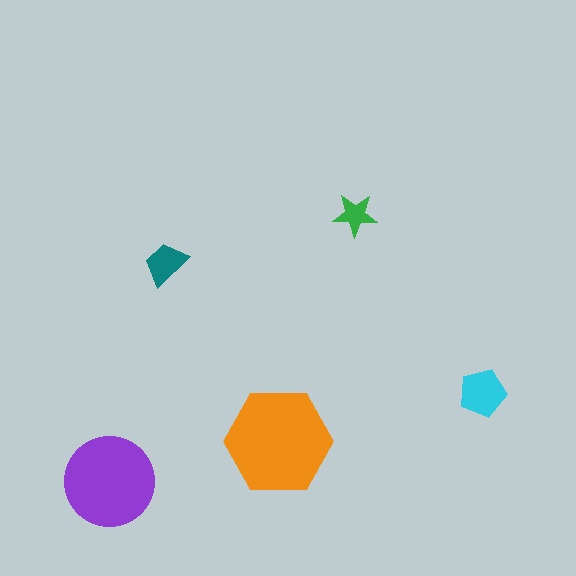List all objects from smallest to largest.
The green star, the teal trapezoid, the cyan pentagon, the purple circle, the orange hexagon.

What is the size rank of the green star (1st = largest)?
5th.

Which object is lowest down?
The purple circle is bottommost.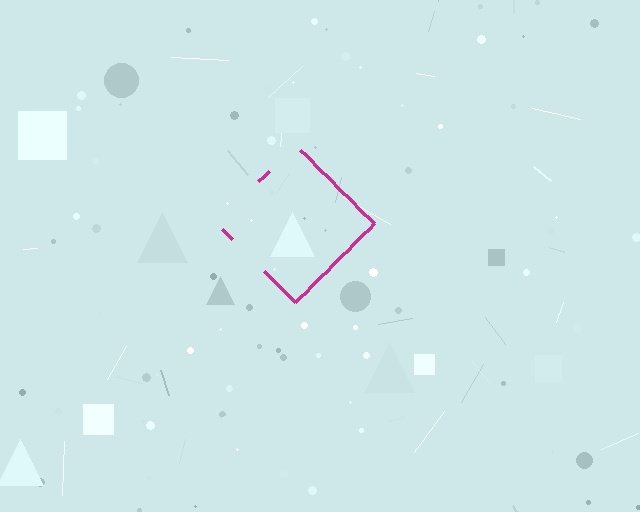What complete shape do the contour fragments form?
The contour fragments form a diamond.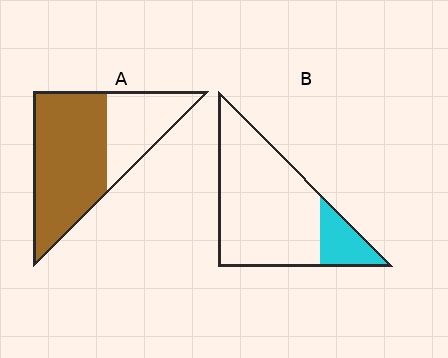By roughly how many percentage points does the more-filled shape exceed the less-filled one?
By roughly 50 percentage points (A over B).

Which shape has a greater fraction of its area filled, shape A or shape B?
Shape A.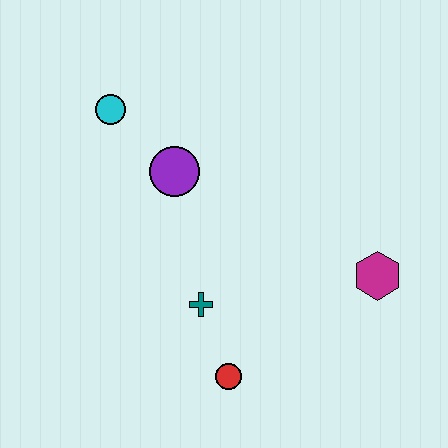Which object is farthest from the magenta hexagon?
The cyan circle is farthest from the magenta hexagon.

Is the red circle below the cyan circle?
Yes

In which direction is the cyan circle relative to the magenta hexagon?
The cyan circle is to the left of the magenta hexagon.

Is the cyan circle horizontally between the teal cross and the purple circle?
No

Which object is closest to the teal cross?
The red circle is closest to the teal cross.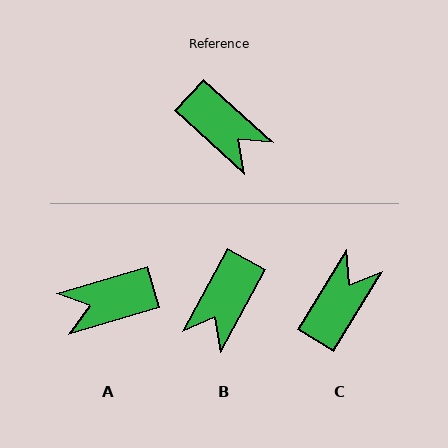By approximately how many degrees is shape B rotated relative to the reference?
Approximately 76 degrees clockwise.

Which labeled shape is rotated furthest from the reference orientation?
A, about 122 degrees away.